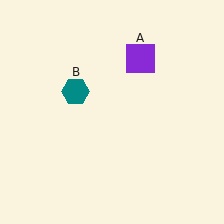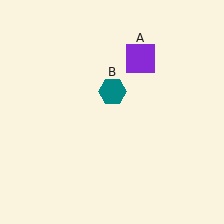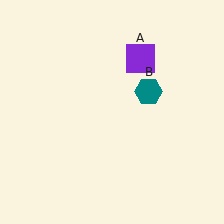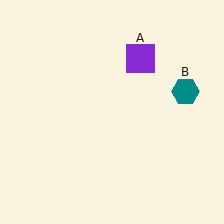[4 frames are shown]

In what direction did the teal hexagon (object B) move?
The teal hexagon (object B) moved right.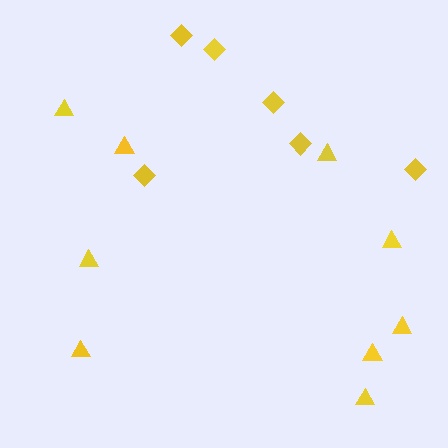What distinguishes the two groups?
There are 2 groups: one group of triangles (9) and one group of diamonds (6).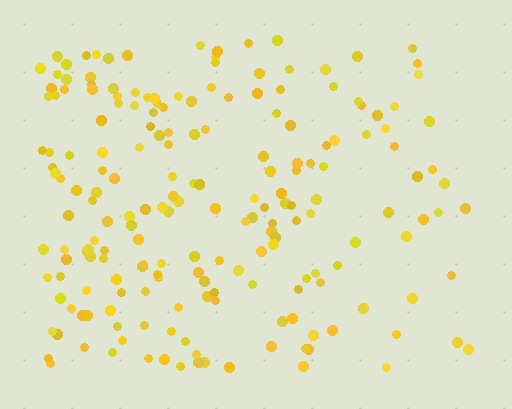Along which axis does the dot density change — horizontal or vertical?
Horizontal.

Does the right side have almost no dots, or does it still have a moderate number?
Still a moderate number, just noticeably fewer than the left.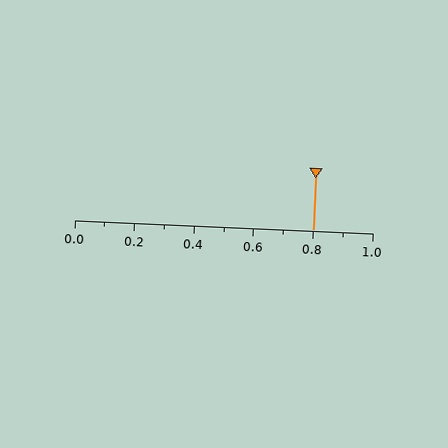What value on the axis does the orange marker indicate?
The marker indicates approximately 0.8.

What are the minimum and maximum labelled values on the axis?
The axis runs from 0.0 to 1.0.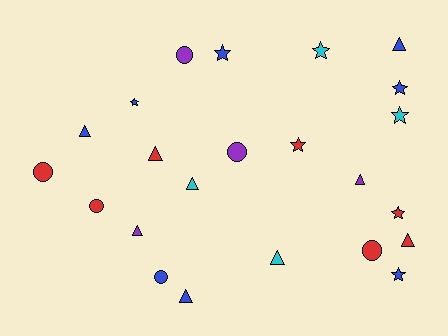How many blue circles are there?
There is 1 blue circle.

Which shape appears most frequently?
Triangle, with 9 objects.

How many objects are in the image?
There are 23 objects.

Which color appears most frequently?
Blue, with 8 objects.